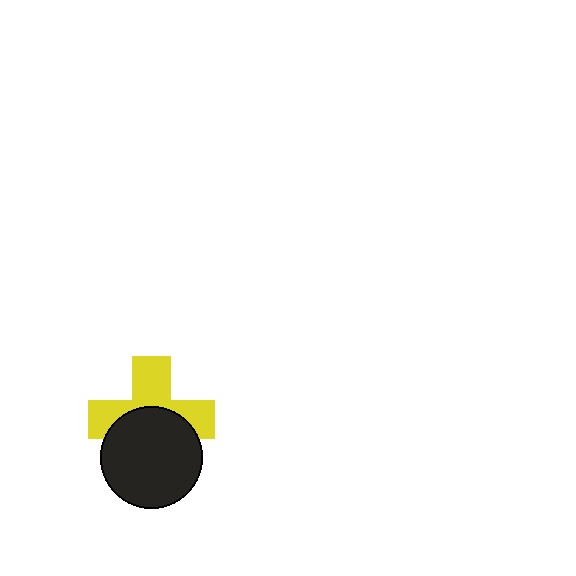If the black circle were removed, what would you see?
You would see the complete yellow cross.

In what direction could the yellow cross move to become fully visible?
The yellow cross could move up. That would shift it out from behind the black circle entirely.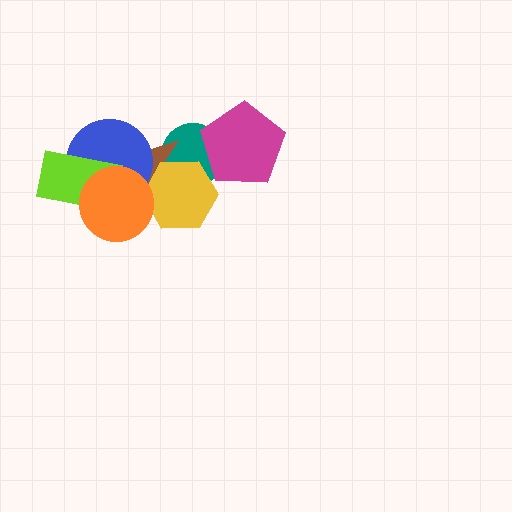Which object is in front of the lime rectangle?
The orange circle is in front of the lime rectangle.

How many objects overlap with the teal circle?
3 objects overlap with the teal circle.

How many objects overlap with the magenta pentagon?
1 object overlaps with the magenta pentagon.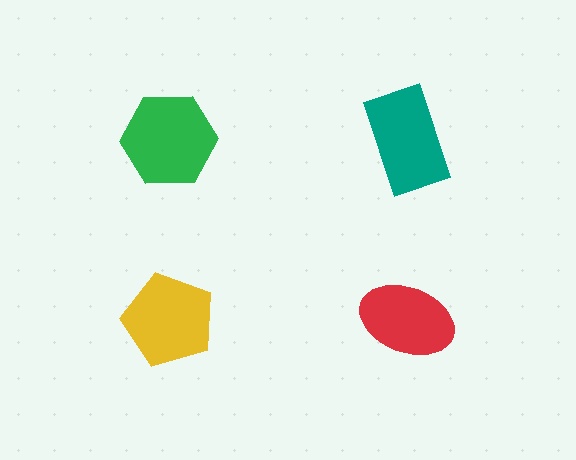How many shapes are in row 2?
2 shapes.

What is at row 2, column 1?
A yellow pentagon.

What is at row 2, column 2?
A red ellipse.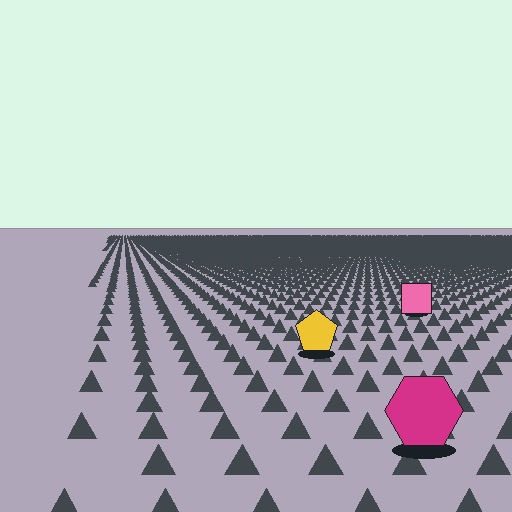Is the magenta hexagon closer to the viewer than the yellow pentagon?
Yes. The magenta hexagon is closer — you can tell from the texture gradient: the ground texture is coarser near it.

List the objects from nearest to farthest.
From nearest to farthest: the magenta hexagon, the yellow pentagon, the pink square.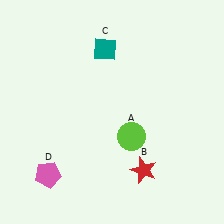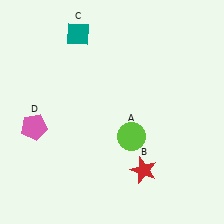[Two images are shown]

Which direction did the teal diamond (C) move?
The teal diamond (C) moved left.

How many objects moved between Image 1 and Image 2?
2 objects moved between the two images.